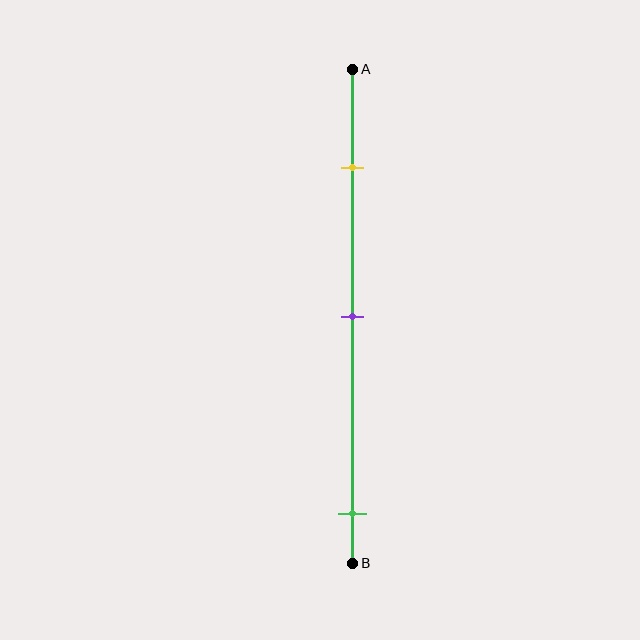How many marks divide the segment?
There are 3 marks dividing the segment.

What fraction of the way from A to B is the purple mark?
The purple mark is approximately 50% (0.5) of the way from A to B.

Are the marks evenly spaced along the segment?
No, the marks are not evenly spaced.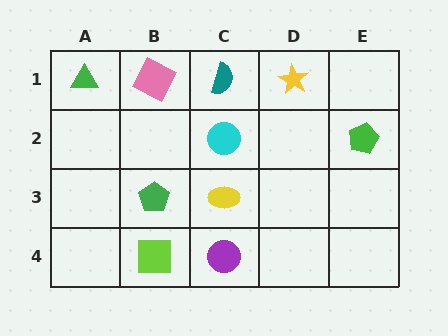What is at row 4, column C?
A purple circle.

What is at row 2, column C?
A cyan circle.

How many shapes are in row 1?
4 shapes.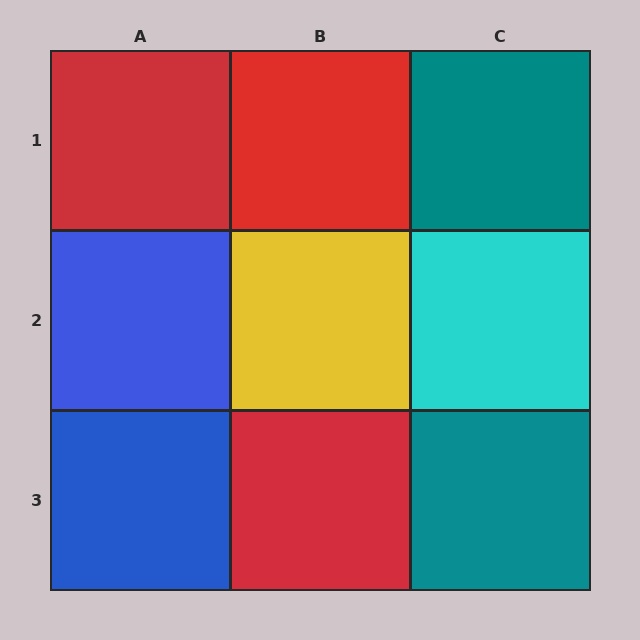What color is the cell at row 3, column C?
Teal.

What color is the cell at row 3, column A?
Blue.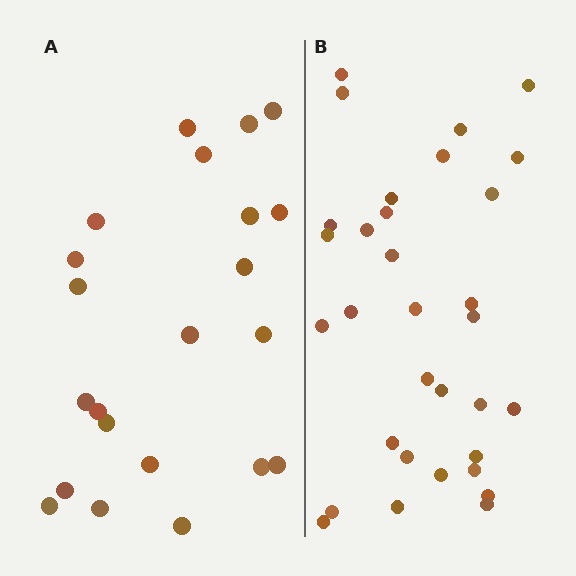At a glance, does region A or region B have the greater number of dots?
Region B (the right region) has more dots.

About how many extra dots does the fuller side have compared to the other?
Region B has roughly 10 or so more dots than region A.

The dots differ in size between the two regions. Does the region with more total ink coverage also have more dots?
No. Region A has more total ink coverage because its dots are larger, but region B actually contains more individual dots. Total area can be misleading — the number of items is what matters here.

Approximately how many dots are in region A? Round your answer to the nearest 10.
About 20 dots. (The exact count is 22, which rounds to 20.)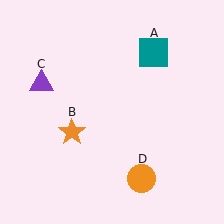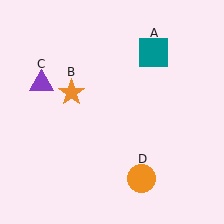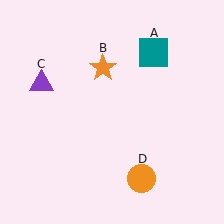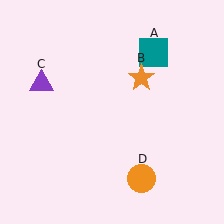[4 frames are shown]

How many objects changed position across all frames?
1 object changed position: orange star (object B).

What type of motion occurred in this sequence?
The orange star (object B) rotated clockwise around the center of the scene.